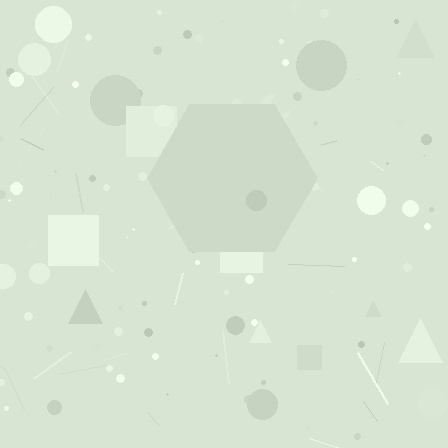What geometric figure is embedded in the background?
A hexagon is embedded in the background.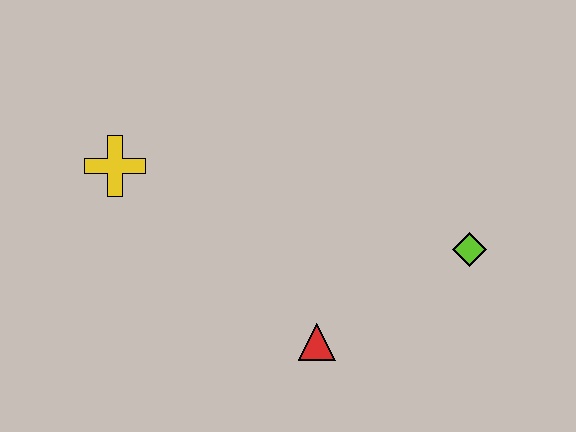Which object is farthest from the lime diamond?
The yellow cross is farthest from the lime diamond.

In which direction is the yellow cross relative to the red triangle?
The yellow cross is to the left of the red triangle.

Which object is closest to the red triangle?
The lime diamond is closest to the red triangle.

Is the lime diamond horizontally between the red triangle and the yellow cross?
No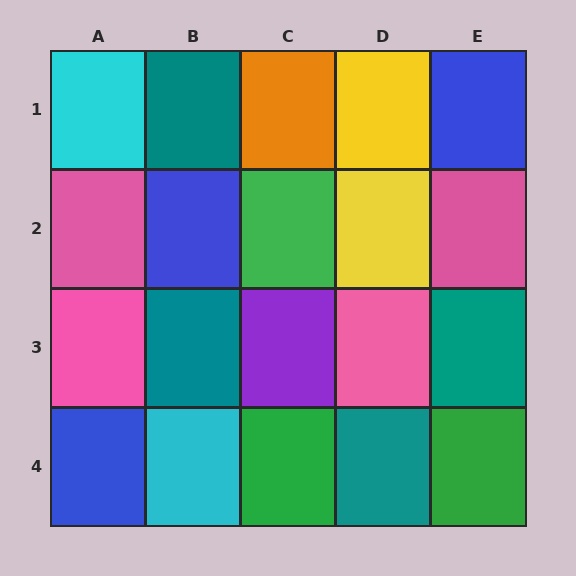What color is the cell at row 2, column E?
Pink.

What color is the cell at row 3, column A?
Pink.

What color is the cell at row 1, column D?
Yellow.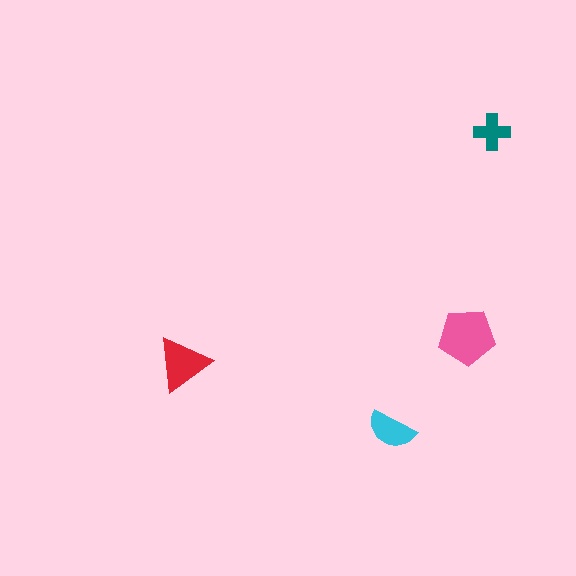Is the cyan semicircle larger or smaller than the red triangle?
Smaller.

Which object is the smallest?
The teal cross.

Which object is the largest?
The pink pentagon.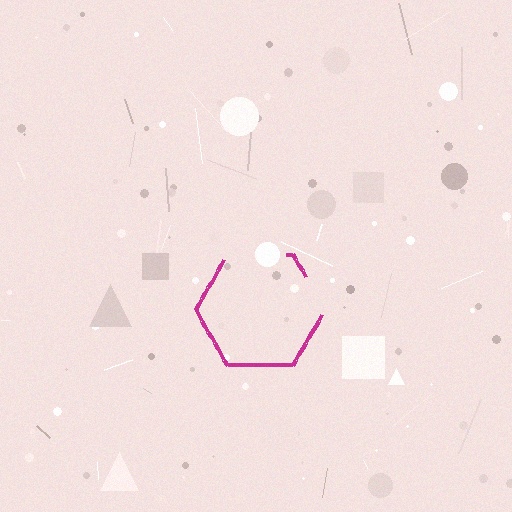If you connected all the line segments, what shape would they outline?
They would outline a hexagon.